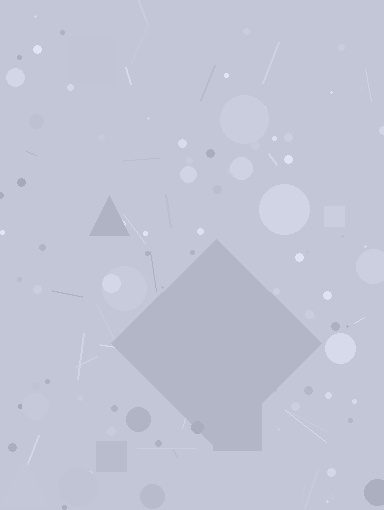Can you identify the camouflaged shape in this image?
The camouflaged shape is a diamond.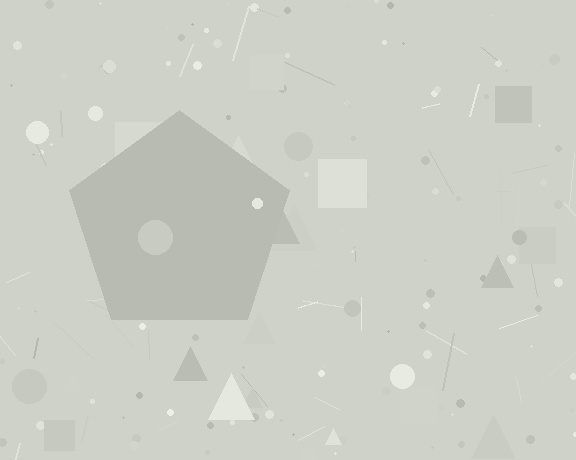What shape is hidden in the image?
A pentagon is hidden in the image.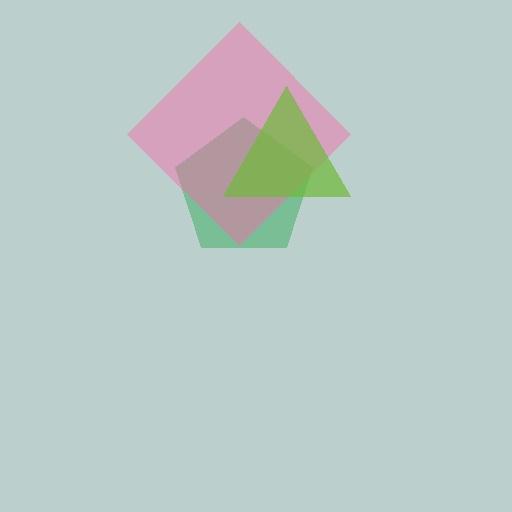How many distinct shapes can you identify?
There are 3 distinct shapes: a green pentagon, a pink diamond, a lime triangle.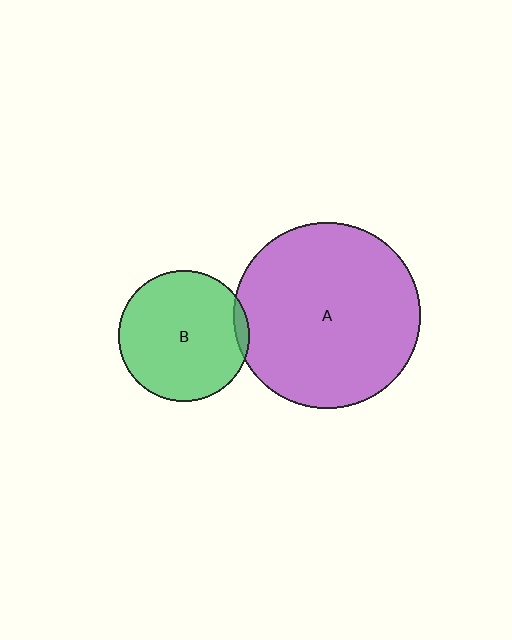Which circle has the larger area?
Circle A (purple).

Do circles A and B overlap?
Yes.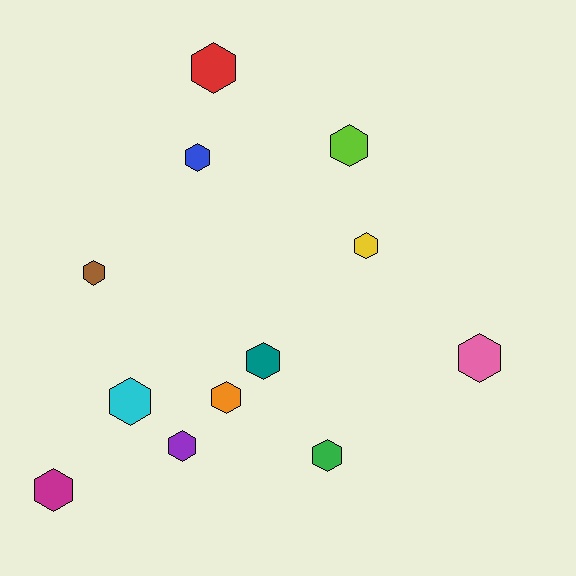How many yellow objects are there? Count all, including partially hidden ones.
There is 1 yellow object.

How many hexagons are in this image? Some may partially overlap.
There are 12 hexagons.